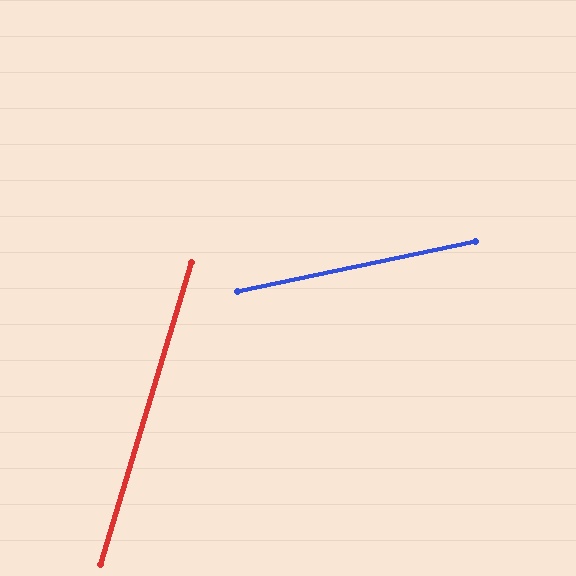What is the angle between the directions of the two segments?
Approximately 61 degrees.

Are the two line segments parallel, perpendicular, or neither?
Neither parallel nor perpendicular — they differ by about 61°.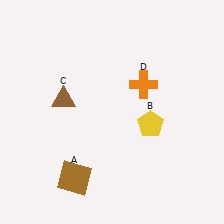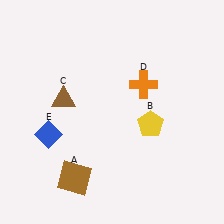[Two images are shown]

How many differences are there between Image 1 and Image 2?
There is 1 difference between the two images.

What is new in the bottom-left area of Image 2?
A blue diamond (E) was added in the bottom-left area of Image 2.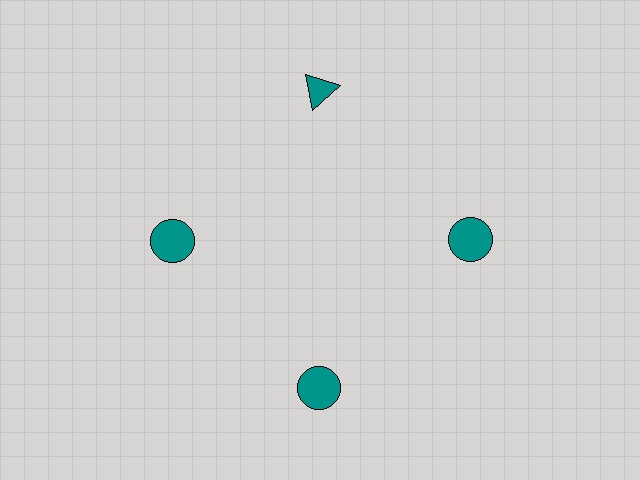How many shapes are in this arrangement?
There are 4 shapes arranged in a ring pattern.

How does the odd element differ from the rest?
It has a different shape: triangle instead of circle.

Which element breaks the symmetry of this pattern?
The teal triangle at roughly the 12 o'clock position breaks the symmetry. All other shapes are teal circles.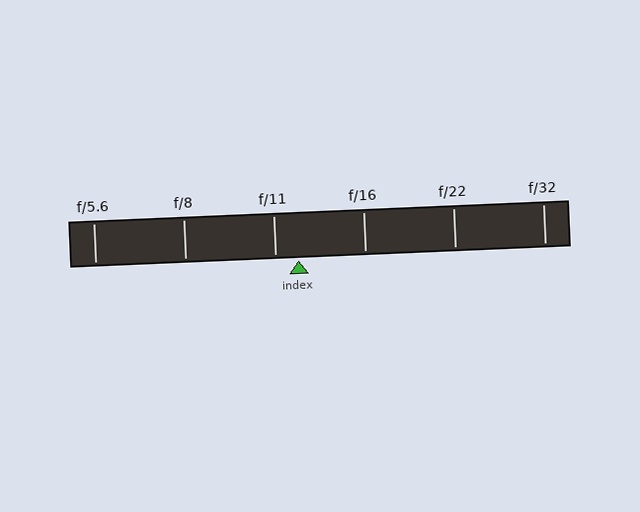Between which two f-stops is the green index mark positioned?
The index mark is between f/11 and f/16.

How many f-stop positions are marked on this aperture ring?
There are 6 f-stop positions marked.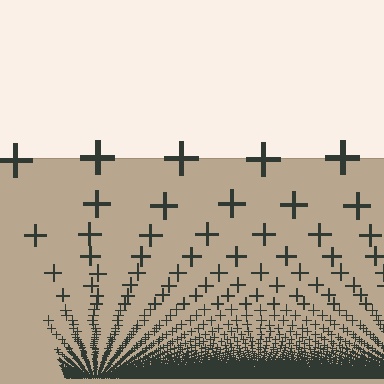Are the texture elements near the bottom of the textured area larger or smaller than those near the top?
Smaller. The gradient is inverted — elements near the bottom are smaller and denser.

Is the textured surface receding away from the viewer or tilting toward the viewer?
The surface appears to tilt toward the viewer. Texture elements get larger and sparser toward the top.